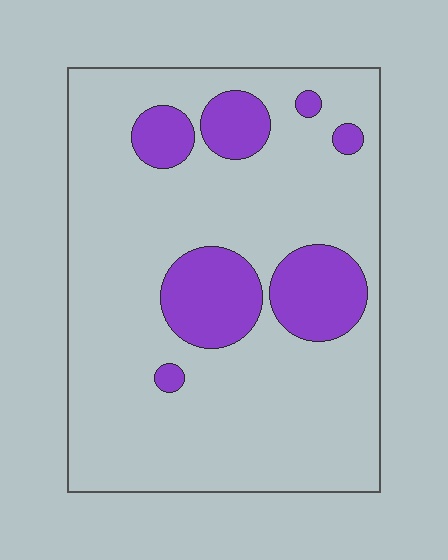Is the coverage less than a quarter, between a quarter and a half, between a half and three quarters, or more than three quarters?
Less than a quarter.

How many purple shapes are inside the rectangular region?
7.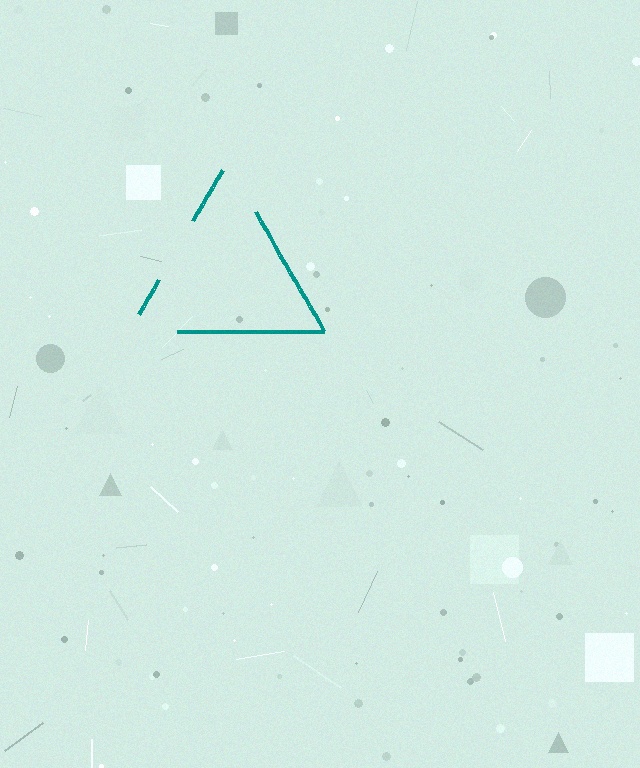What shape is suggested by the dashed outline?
The dashed outline suggests a triangle.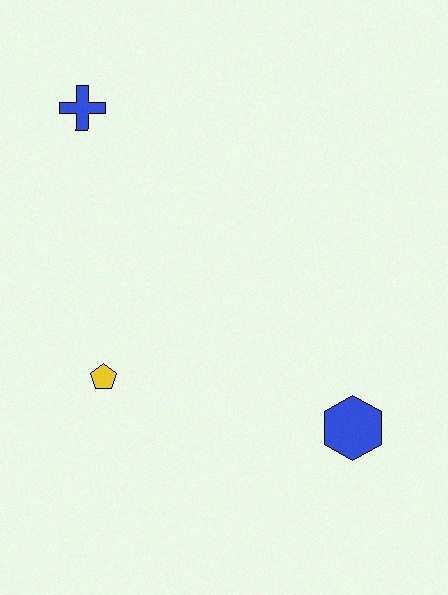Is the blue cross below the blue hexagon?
No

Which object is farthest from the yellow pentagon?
The blue cross is farthest from the yellow pentagon.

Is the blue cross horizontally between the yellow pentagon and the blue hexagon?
No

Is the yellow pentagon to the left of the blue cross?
No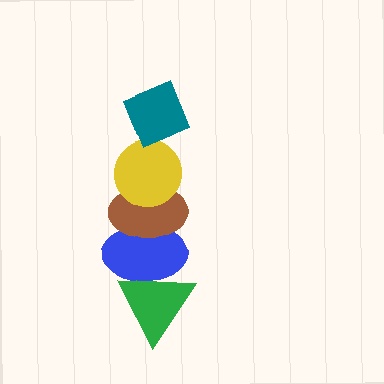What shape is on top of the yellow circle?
The teal diamond is on top of the yellow circle.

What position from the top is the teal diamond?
The teal diamond is 1st from the top.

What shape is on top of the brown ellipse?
The yellow circle is on top of the brown ellipse.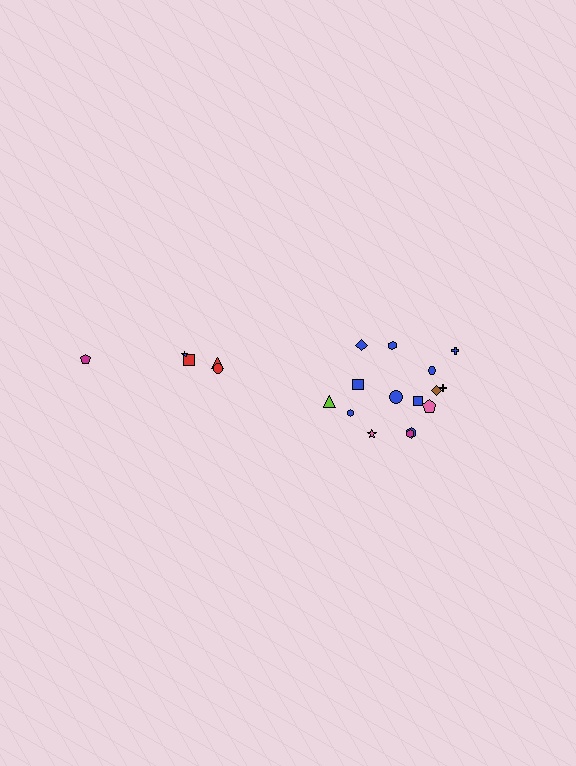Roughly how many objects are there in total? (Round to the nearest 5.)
Roughly 20 objects in total.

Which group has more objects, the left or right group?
The right group.